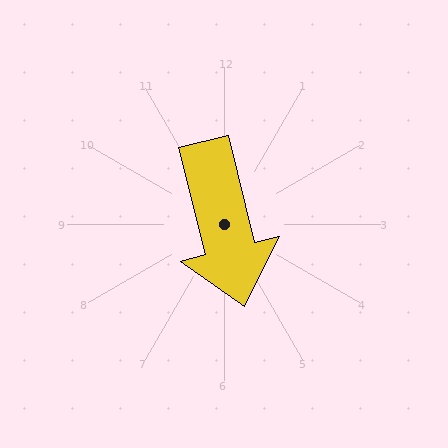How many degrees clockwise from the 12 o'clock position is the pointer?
Approximately 166 degrees.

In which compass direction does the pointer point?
South.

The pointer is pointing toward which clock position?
Roughly 6 o'clock.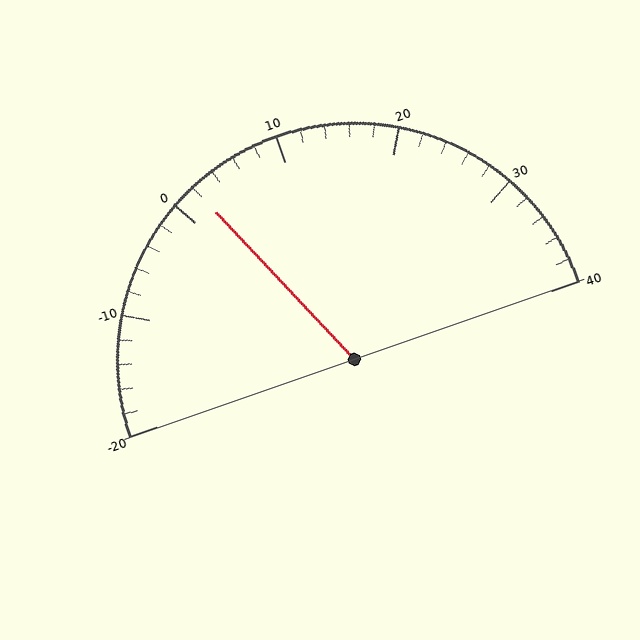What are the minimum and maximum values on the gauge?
The gauge ranges from -20 to 40.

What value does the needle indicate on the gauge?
The needle indicates approximately 2.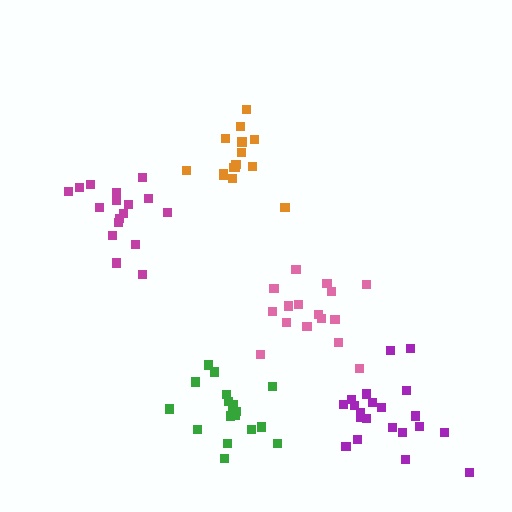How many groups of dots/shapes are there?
There are 5 groups.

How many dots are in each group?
Group 1: 21 dots, Group 2: 16 dots, Group 3: 15 dots, Group 4: 17 dots, Group 5: 18 dots (87 total).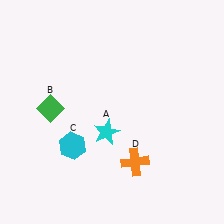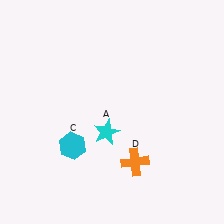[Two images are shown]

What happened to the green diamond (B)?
The green diamond (B) was removed in Image 2. It was in the top-left area of Image 1.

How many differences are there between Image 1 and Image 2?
There is 1 difference between the two images.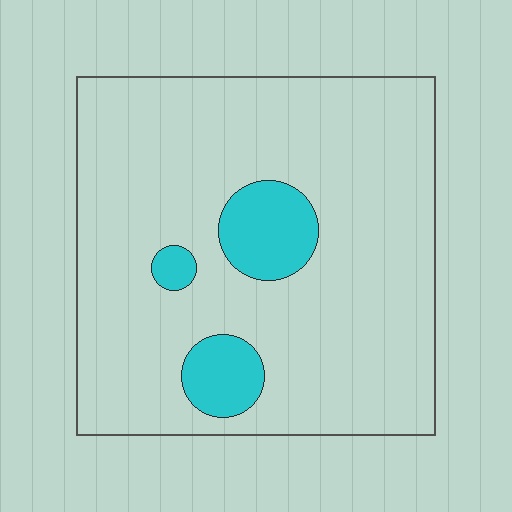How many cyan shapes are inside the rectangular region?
3.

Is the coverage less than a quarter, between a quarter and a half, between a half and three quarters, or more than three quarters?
Less than a quarter.